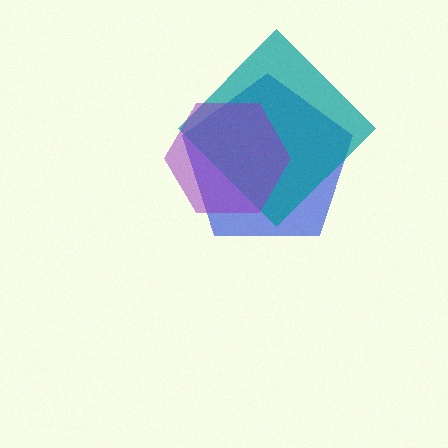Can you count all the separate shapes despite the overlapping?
Yes, there are 3 separate shapes.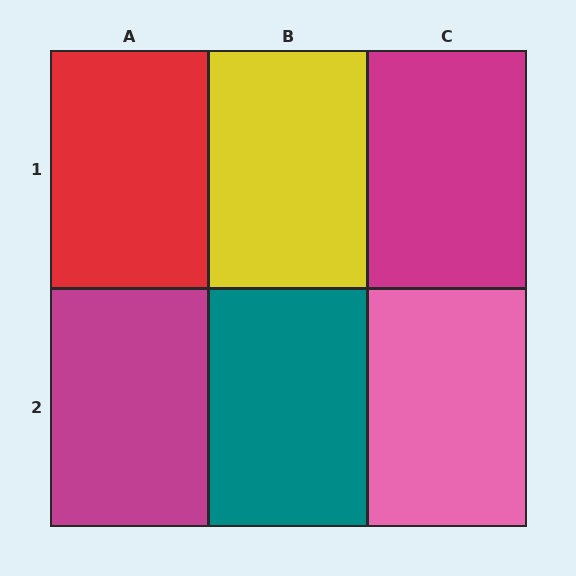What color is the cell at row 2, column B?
Teal.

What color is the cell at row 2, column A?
Magenta.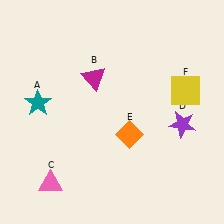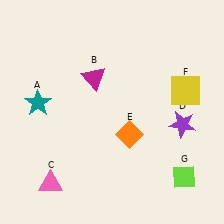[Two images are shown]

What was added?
A lime diamond (G) was added in Image 2.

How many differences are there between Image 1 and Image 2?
There is 1 difference between the two images.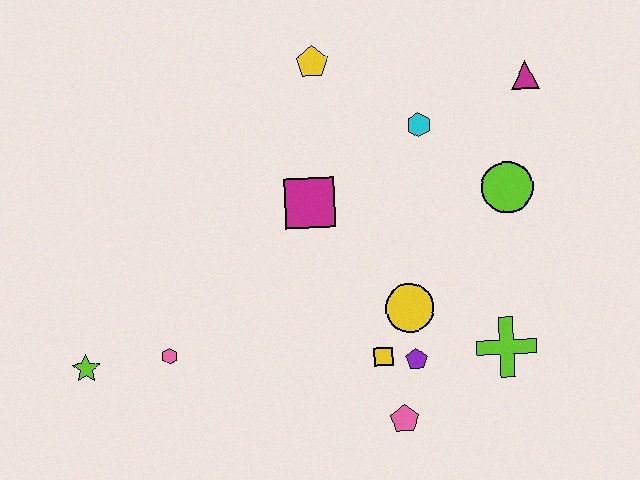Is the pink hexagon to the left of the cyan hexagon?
Yes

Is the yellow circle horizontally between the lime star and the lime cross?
Yes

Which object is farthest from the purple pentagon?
The lime star is farthest from the purple pentagon.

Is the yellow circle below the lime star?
No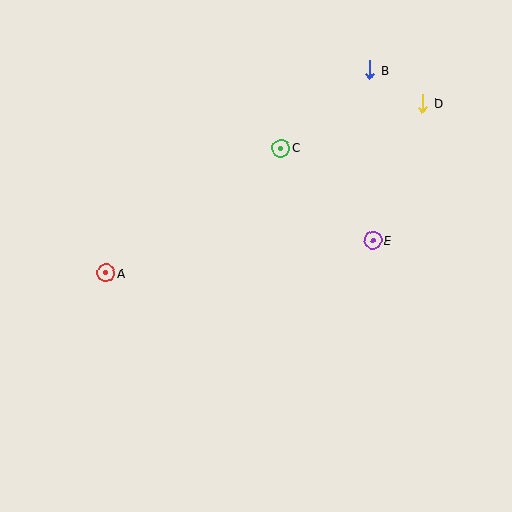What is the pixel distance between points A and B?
The distance between A and B is 332 pixels.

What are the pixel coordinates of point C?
Point C is at (281, 148).